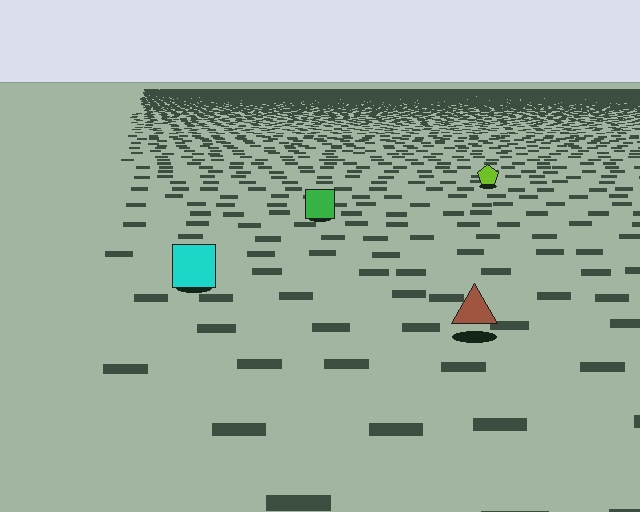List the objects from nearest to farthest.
From nearest to farthest: the brown triangle, the cyan square, the green square, the lime pentagon.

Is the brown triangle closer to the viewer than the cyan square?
Yes. The brown triangle is closer — you can tell from the texture gradient: the ground texture is coarser near it.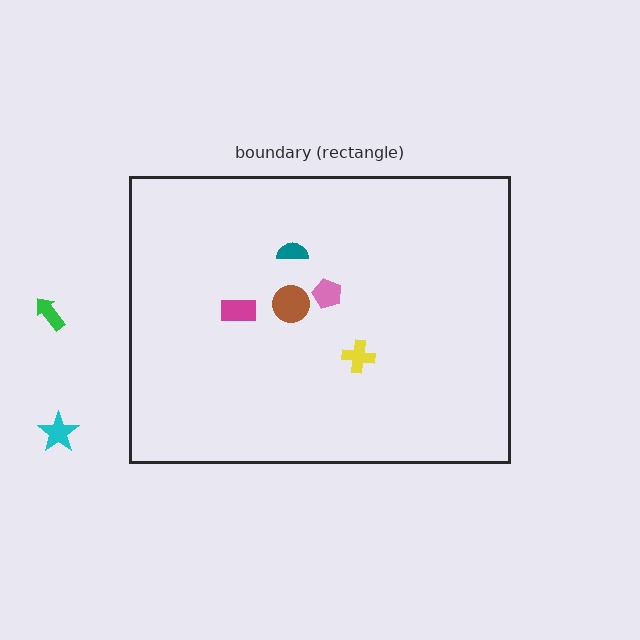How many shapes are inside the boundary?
5 inside, 2 outside.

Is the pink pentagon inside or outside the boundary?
Inside.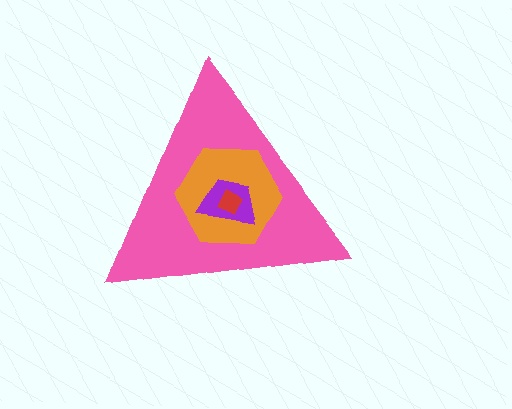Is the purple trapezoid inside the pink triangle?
Yes.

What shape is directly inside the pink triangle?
The orange hexagon.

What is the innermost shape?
The red diamond.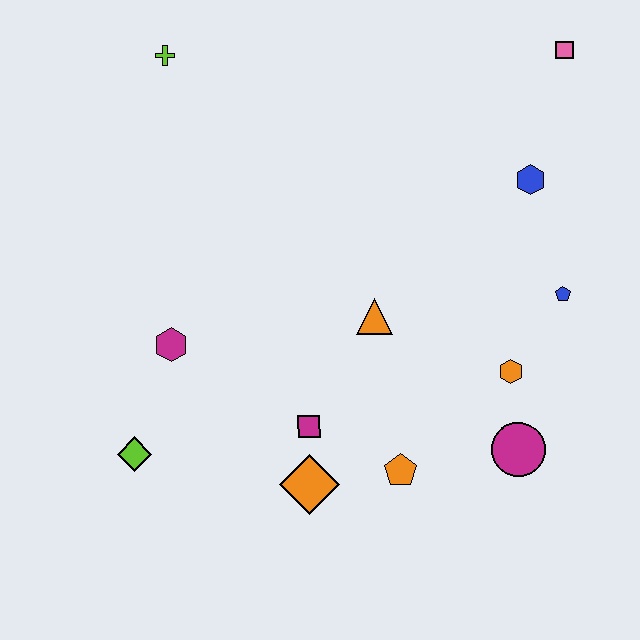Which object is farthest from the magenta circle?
The lime cross is farthest from the magenta circle.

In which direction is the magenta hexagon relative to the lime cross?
The magenta hexagon is below the lime cross.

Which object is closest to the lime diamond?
The magenta hexagon is closest to the lime diamond.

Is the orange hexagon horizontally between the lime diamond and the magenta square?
No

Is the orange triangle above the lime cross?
No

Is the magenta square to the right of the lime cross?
Yes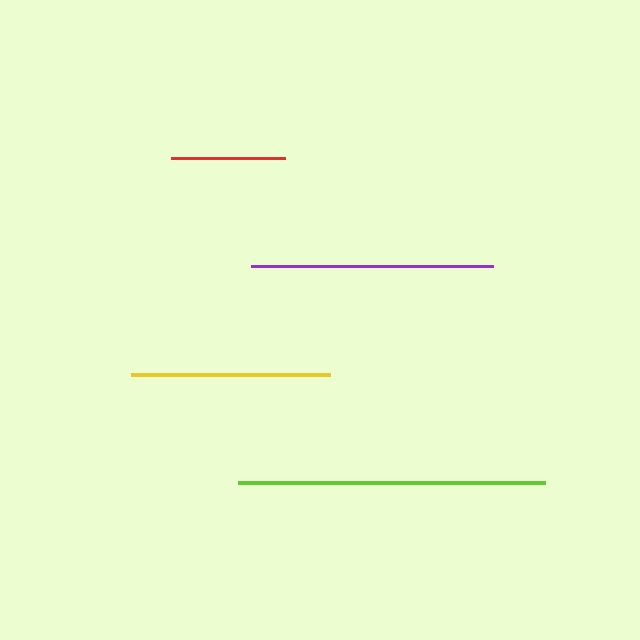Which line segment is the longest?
The lime line is the longest at approximately 307 pixels.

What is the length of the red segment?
The red segment is approximately 114 pixels long.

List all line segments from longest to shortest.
From longest to shortest: lime, purple, yellow, red.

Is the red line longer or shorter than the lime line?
The lime line is longer than the red line.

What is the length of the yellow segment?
The yellow segment is approximately 199 pixels long.